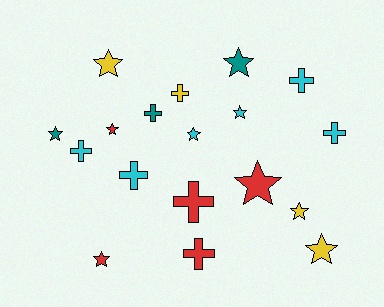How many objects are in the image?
There are 18 objects.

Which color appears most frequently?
Cyan, with 6 objects.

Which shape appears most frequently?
Star, with 10 objects.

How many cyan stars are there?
There are 2 cyan stars.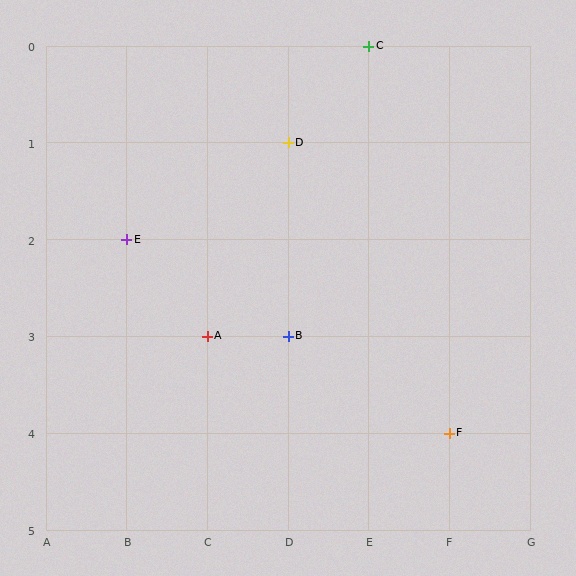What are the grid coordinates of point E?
Point E is at grid coordinates (B, 2).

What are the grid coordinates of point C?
Point C is at grid coordinates (E, 0).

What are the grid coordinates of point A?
Point A is at grid coordinates (C, 3).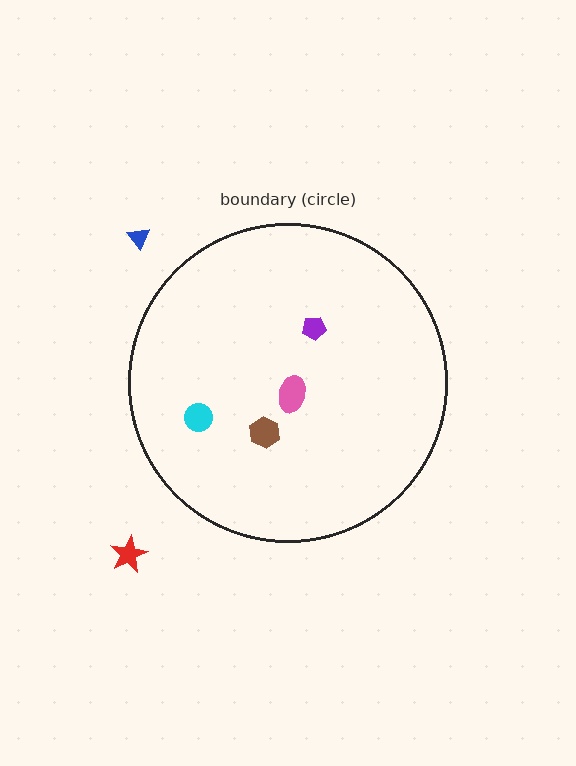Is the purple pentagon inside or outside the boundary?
Inside.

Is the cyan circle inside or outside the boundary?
Inside.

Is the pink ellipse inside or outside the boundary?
Inside.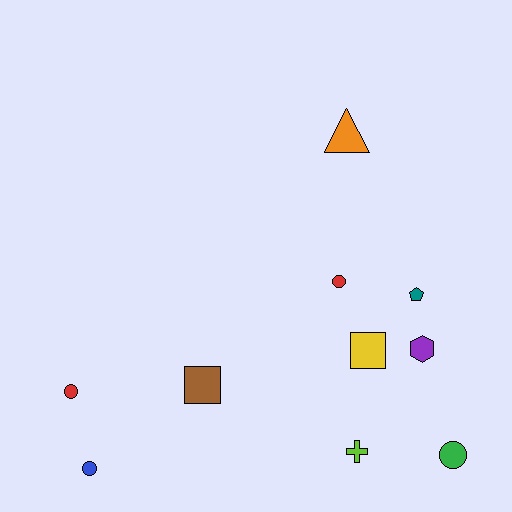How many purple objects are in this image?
There is 1 purple object.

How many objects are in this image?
There are 10 objects.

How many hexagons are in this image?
There is 1 hexagon.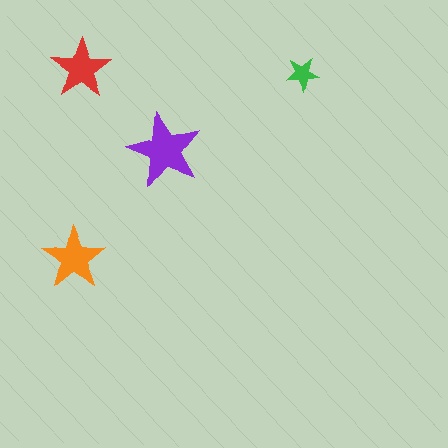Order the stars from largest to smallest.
the purple one, the orange one, the red one, the green one.